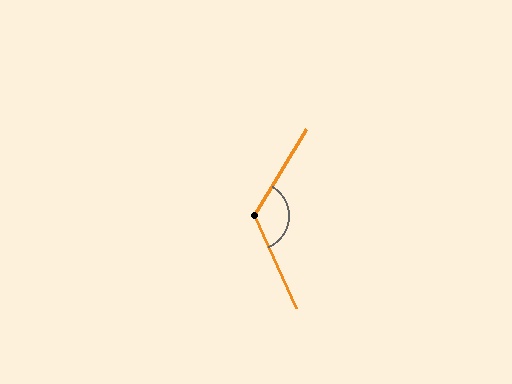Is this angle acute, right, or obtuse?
It is obtuse.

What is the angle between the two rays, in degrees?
Approximately 125 degrees.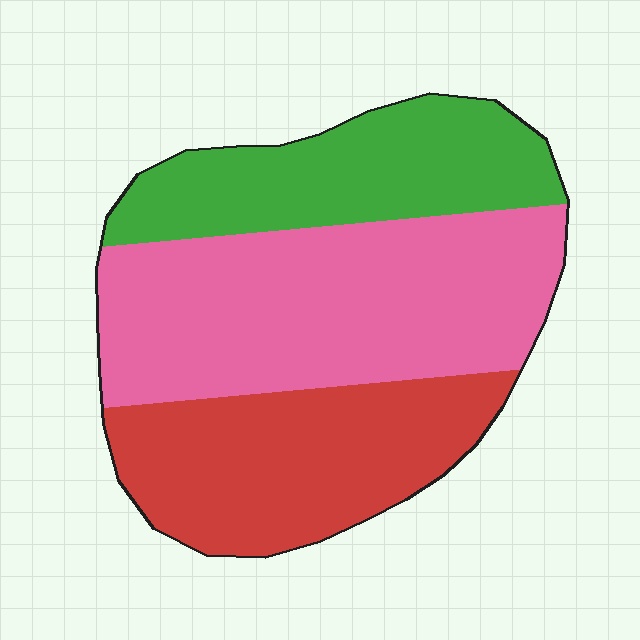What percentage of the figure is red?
Red covers around 30% of the figure.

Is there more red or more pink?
Pink.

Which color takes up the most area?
Pink, at roughly 45%.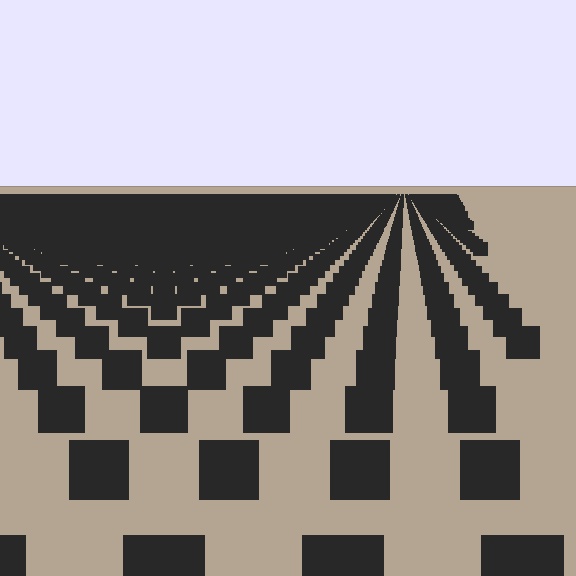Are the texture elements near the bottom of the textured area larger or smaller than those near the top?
Larger. Near the bottom, elements are closer to the viewer and appear at a bigger on-screen size.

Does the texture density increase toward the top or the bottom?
Density increases toward the top.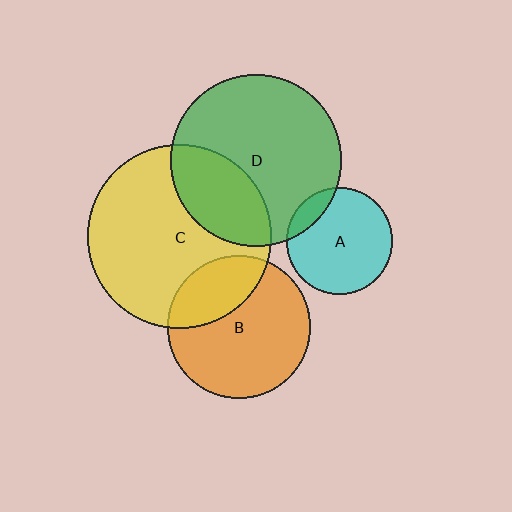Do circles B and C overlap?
Yes.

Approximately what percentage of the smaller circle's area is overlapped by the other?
Approximately 30%.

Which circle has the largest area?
Circle C (yellow).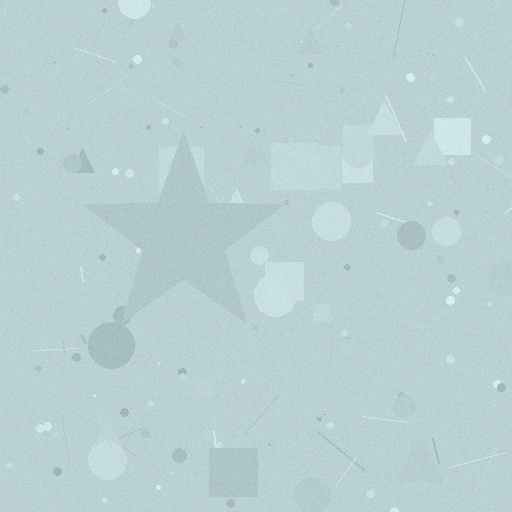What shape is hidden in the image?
A star is hidden in the image.